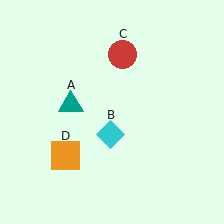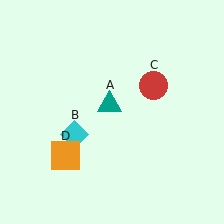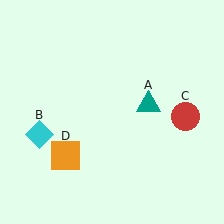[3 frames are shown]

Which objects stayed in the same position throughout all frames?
Orange square (object D) remained stationary.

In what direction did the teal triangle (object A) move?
The teal triangle (object A) moved right.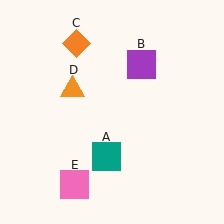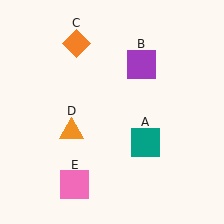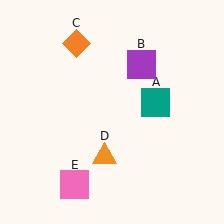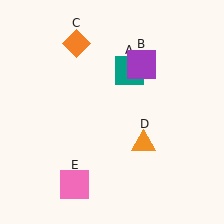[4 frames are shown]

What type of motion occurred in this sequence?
The teal square (object A), orange triangle (object D) rotated counterclockwise around the center of the scene.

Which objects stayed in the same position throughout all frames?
Purple square (object B) and orange diamond (object C) and pink square (object E) remained stationary.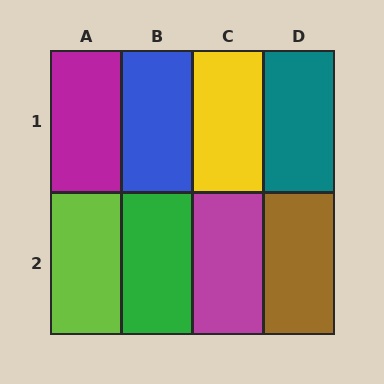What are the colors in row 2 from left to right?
Lime, green, magenta, brown.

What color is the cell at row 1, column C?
Yellow.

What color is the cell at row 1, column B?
Blue.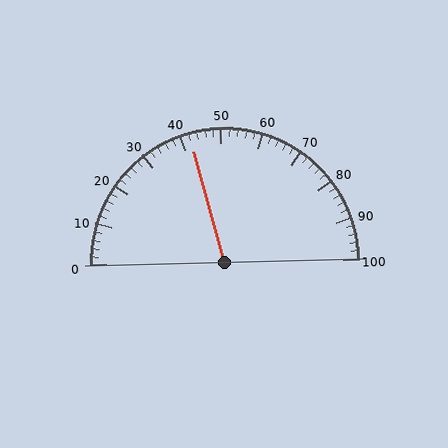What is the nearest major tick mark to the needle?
The nearest major tick mark is 40.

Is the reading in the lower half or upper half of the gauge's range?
The reading is in the lower half of the range (0 to 100).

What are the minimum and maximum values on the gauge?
The gauge ranges from 0 to 100.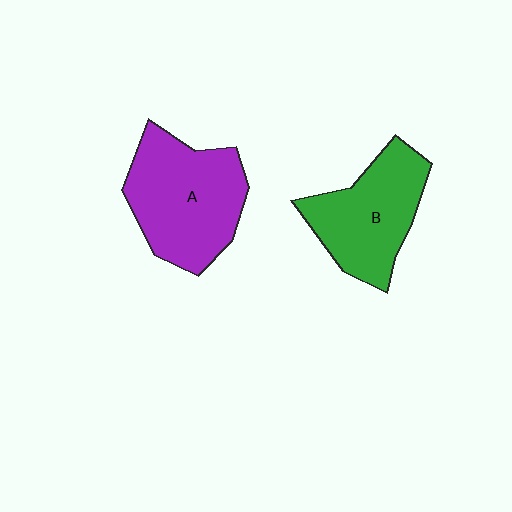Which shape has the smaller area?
Shape B (green).